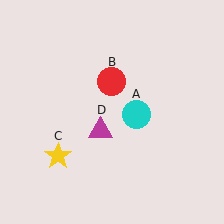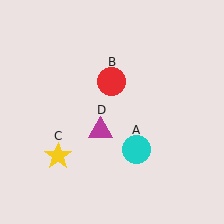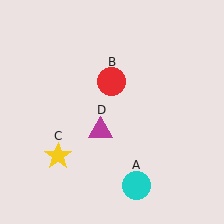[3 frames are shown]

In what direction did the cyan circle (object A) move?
The cyan circle (object A) moved down.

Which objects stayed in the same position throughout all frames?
Red circle (object B) and yellow star (object C) and magenta triangle (object D) remained stationary.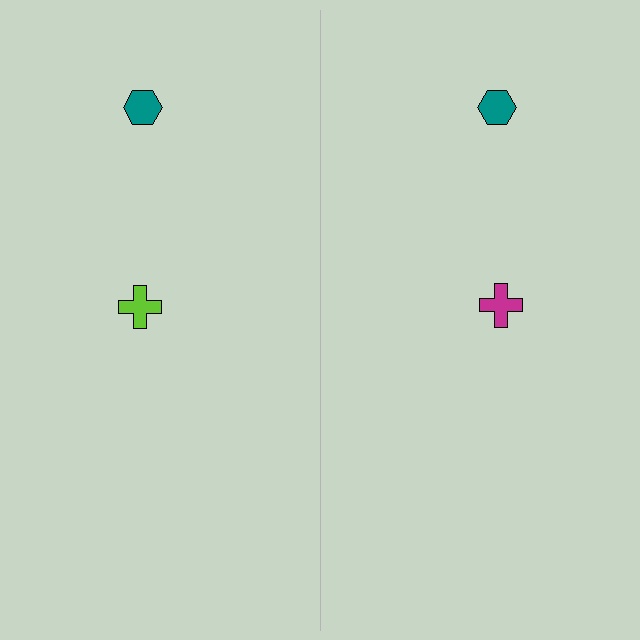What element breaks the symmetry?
The magenta cross on the right side breaks the symmetry — its mirror counterpart is lime.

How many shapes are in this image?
There are 4 shapes in this image.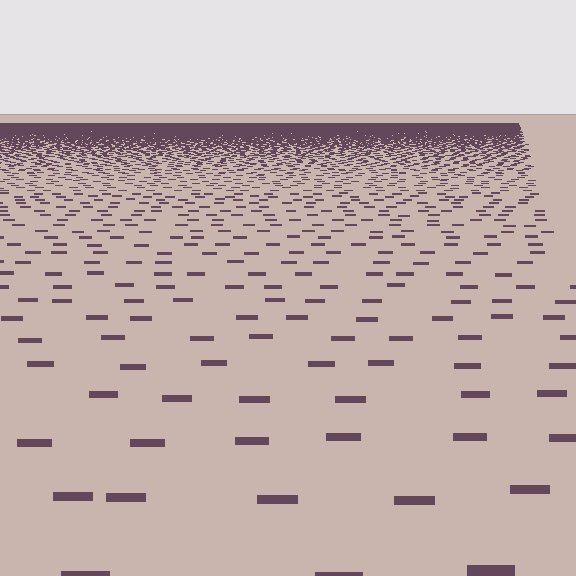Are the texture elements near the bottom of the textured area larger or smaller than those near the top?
Larger. Near the bottom, elements are closer to the viewer and appear at a bigger on-screen size.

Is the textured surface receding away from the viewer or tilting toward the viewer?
The surface is receding away from the viewer. Texture elements get smaller and denser toward the top.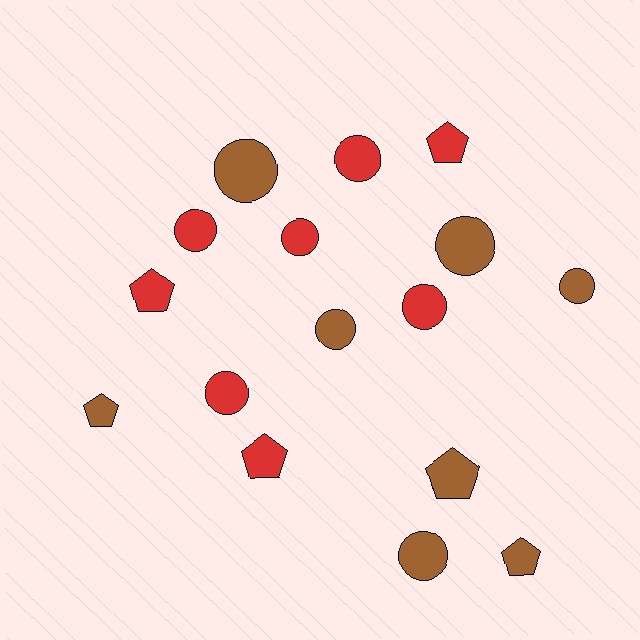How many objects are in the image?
There are 16 objects.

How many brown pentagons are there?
There are 3 brown pentagons.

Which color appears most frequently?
Red, with 8 objects.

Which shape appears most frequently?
Circle, with 10 objects.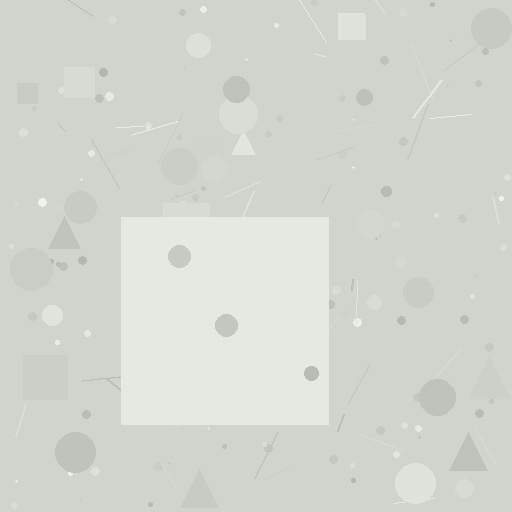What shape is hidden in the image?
A square is hidden in the image.